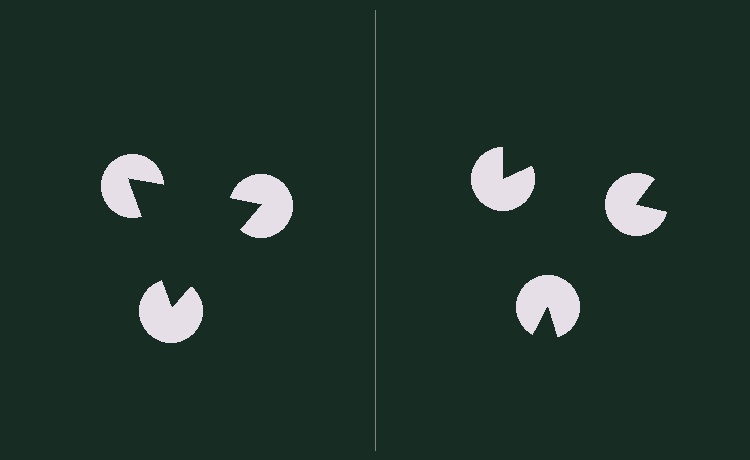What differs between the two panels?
The pac-man discs are positioned identically on both sides; only the wedge orientations differ. On the left they align to a triangle; on the right they are misaligned.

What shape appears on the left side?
An illusory triangle.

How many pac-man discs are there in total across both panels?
6 — 3 on each side.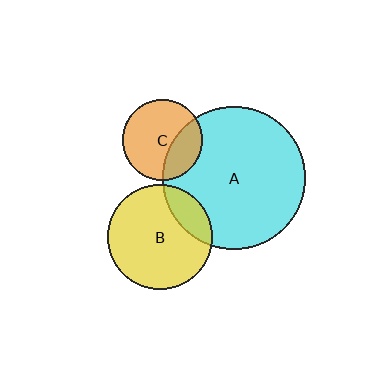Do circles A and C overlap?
Yes.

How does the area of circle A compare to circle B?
Approximately 1.8 times.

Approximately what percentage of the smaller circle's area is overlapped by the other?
Approximately 30%.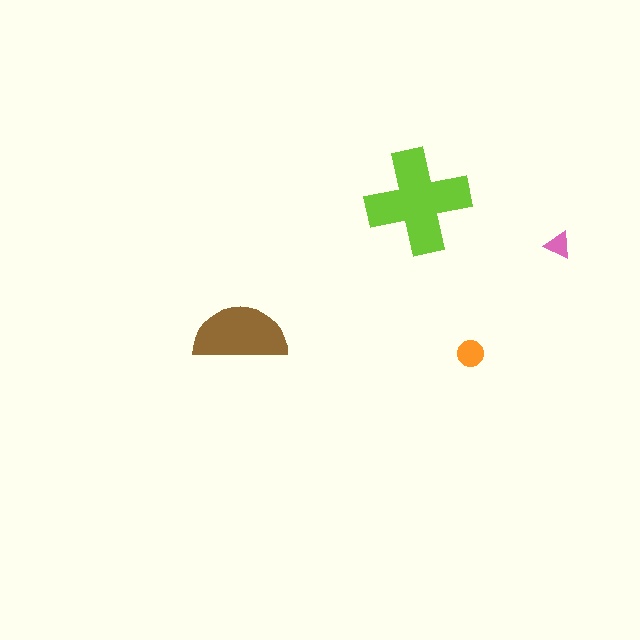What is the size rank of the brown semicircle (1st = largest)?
2nd.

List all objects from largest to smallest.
The lime cross, the brown semicircle, the orange circle, the pink triangle.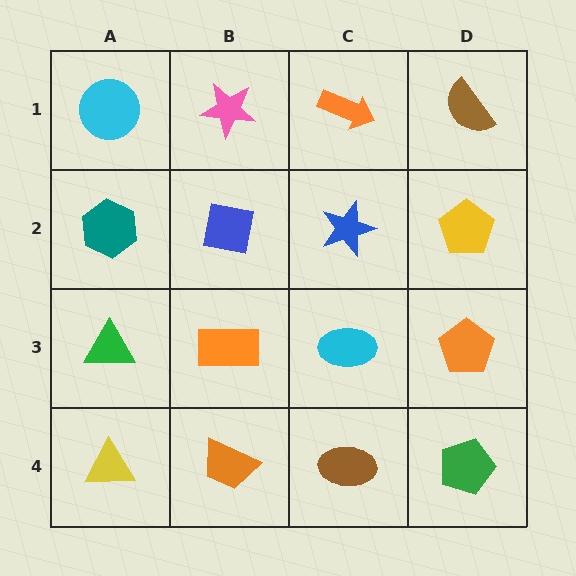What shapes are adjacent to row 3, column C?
A blue star (row 2, column C), a brown ellipse (row 4, column C), an orange rectangle (row 3, column B), an orange pentagon (row 3, column D).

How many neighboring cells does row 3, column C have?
4.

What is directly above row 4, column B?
An orange rectangle.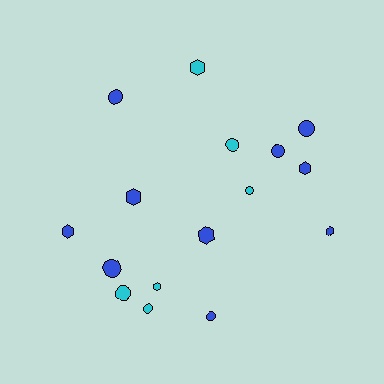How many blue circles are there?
There are 5 blue circles.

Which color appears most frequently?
Blue, with 10 objects.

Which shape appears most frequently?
Circle, with 9 objects.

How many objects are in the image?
There are 16 objects.